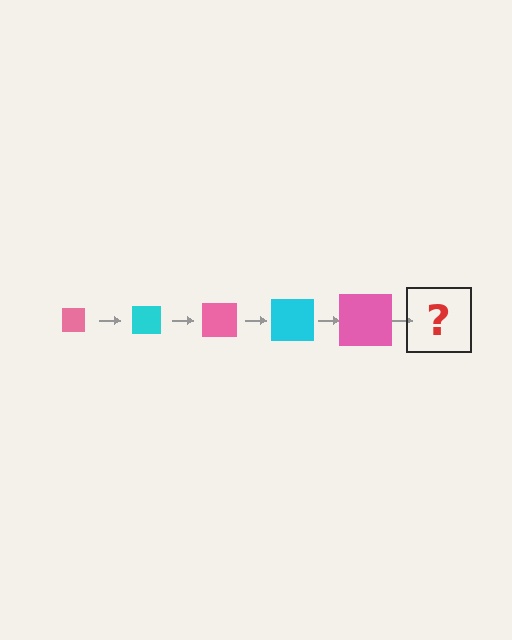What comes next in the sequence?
The next element should be a cyan square, larger than the previous one.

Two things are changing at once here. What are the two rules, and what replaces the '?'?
The two rules are that the square grows larger each step and the color cycles through pink and cyan. The '?' should be a cyan square, larger than the previous one.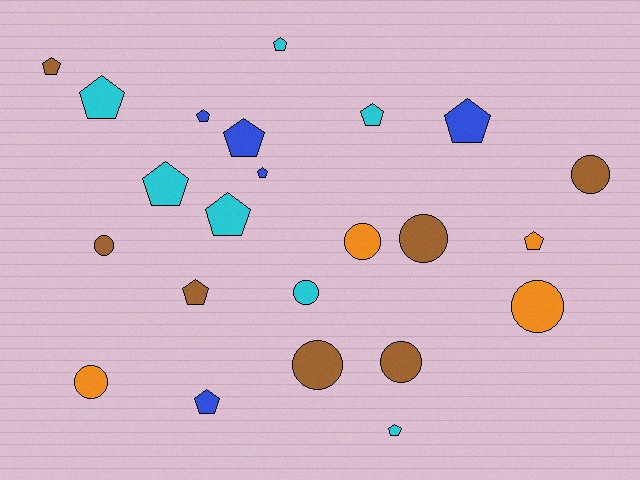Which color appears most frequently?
Cyan, with 7 objects.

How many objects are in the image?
There are 23 objects.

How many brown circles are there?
There are 5 brown circles.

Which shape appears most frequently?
Pentagon, with 14 objects.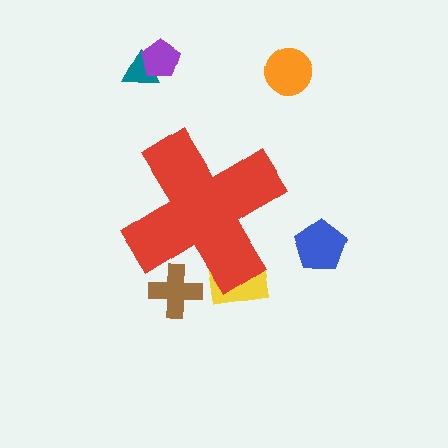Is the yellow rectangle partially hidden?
Yes, the yellow rectangle is partially hidden behind the red cross.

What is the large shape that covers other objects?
A red cross.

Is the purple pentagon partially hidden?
No, the purple pentagon is fully visible.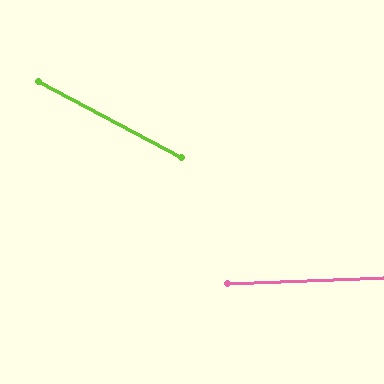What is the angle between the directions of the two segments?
Approximately 30 degrees.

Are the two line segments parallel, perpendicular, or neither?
Neither parallel nor perpendicular — they differ by about 30°.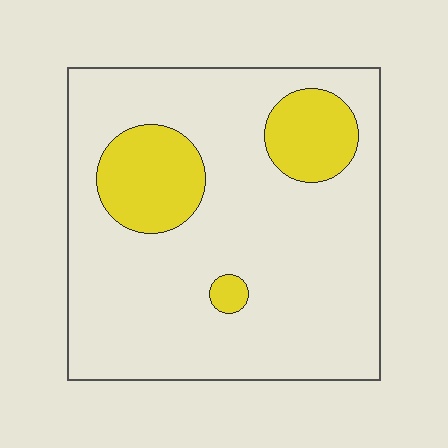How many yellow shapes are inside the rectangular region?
3.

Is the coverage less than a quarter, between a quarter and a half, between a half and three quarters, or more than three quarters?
Less than a quarter.